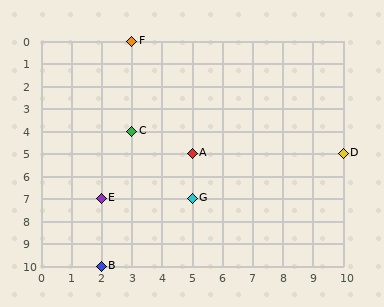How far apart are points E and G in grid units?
Points E and G are 3 columns apart.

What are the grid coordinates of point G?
Point G is at grid coordinates (5, 7).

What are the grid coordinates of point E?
Point E is at grid coordinates (2, 7).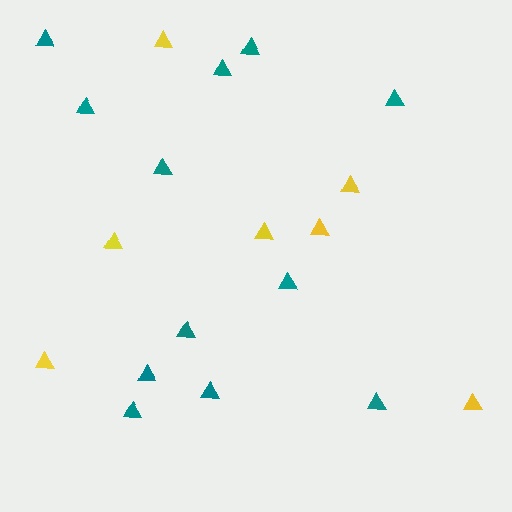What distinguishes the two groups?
There are 2 groups: one group of yellow triangles (7) and one group of teal triangles (12).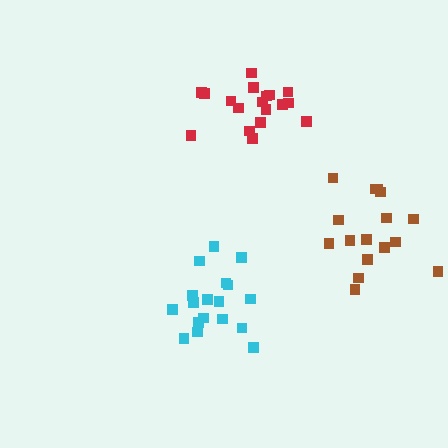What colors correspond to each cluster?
The clusters are colored: cyan, brown, red.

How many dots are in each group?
Group 1: 18 dots, Group 2: 16 dots, Group 3: 18 dots (52 total).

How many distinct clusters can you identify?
There are 3 distinct clusters.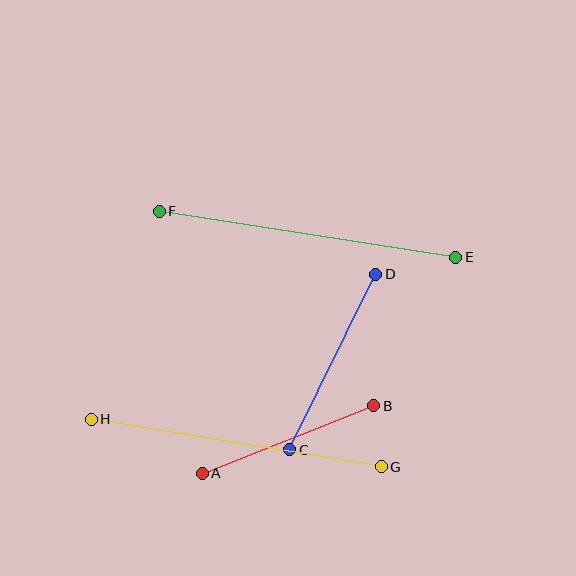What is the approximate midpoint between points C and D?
The midpoint is at approximately (333, 362) pixels.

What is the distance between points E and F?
The distance is approximately 300 pixels.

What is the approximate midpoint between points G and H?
The midpoint is at approximately (236, 443) pixels.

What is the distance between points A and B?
The distance is approximately 184 pixels.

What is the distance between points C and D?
The distance is approximately 196 pixels.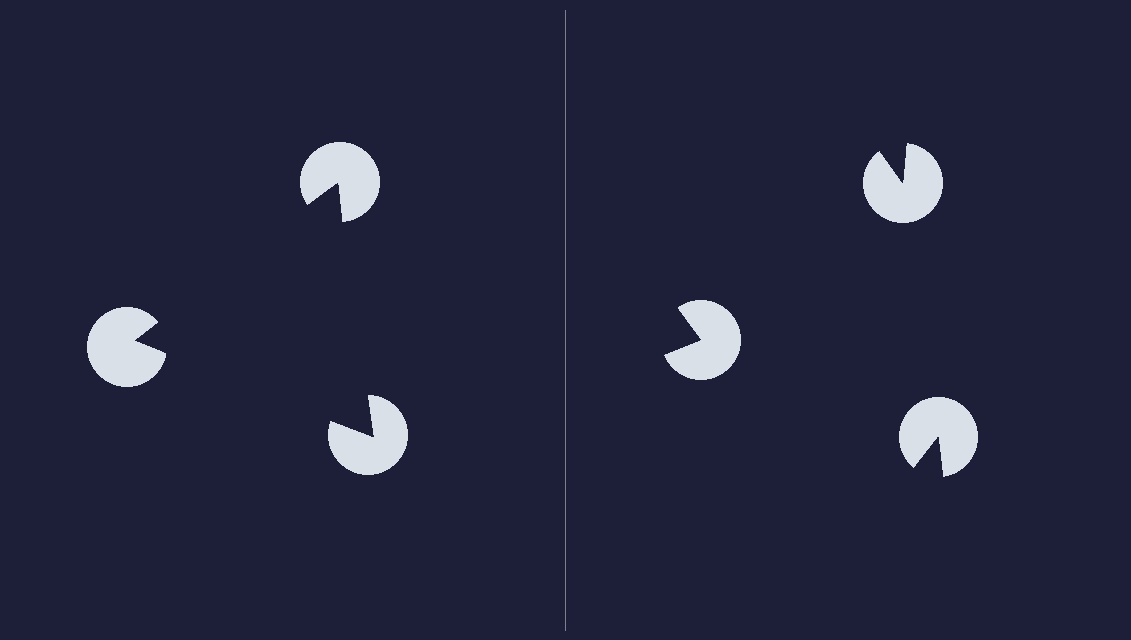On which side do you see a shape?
An illusory triangle appears on the left side. On the right side the wedge cuts are rotated, so no coherent shape forms.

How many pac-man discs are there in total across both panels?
6 — 3 on each side.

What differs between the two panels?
The pac-man discs are positioned identically on both sides; only the wedge orientations differ. On the left they align to a triangle; on the right they are misaligned.